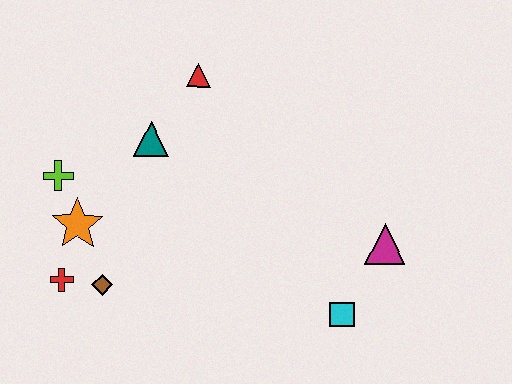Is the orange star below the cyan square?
No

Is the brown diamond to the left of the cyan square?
Yes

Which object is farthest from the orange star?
The magenta triangle is farthest from the orange star.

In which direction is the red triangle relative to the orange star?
The red triangle is above the orange star.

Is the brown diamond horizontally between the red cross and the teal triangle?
Yes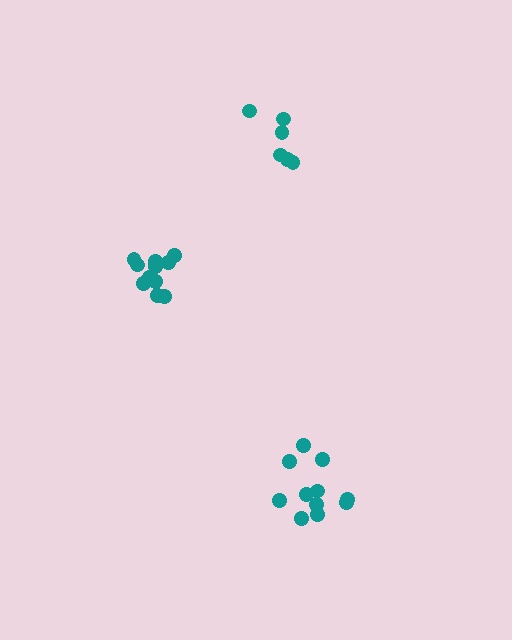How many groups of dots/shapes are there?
There are 3 groups.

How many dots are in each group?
Group 1: 11 dots, Group 2: 11 dots, Group 3: 6 dots (28 total).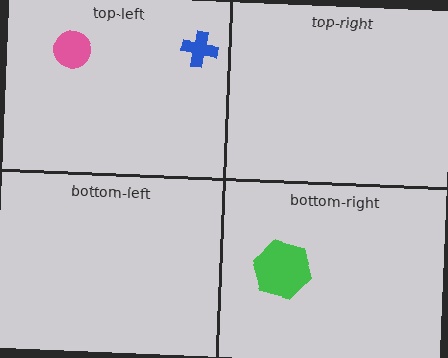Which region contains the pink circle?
The top-left region.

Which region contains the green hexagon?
The bottom-right region.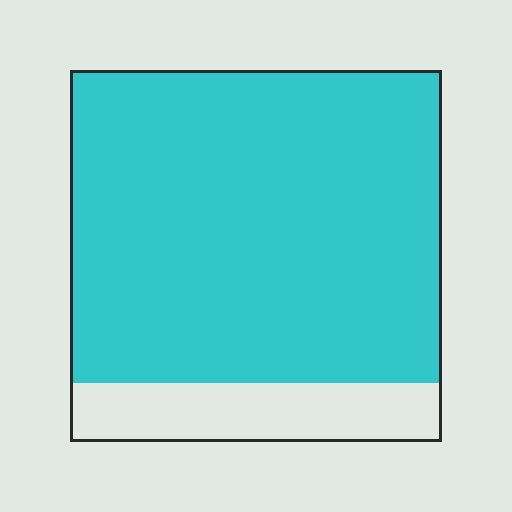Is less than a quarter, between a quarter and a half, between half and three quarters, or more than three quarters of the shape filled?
More than three quarters.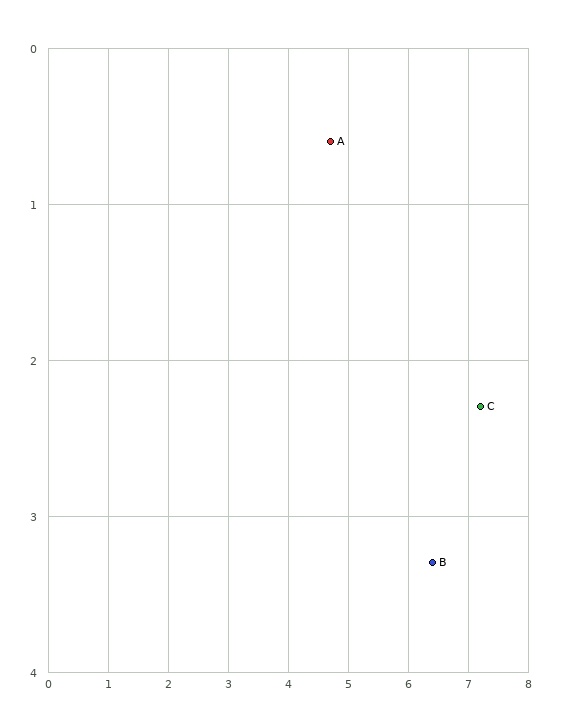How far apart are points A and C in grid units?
Points A and C are about 3.0 grid units apart.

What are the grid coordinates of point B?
Point B is at approximately (6.4, 3.3).